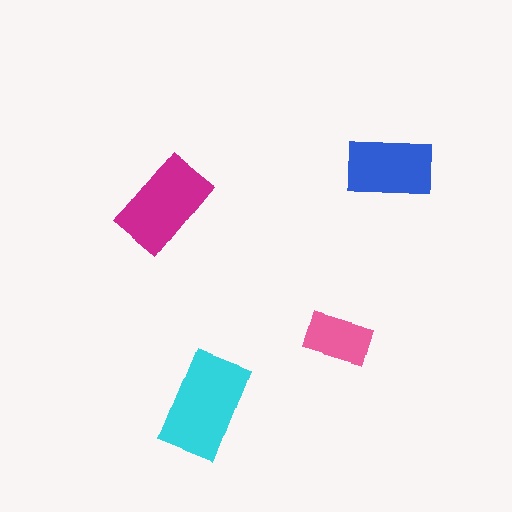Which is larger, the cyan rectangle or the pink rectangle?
The cyan one.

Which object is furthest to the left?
The magenta rectangle is leftmost.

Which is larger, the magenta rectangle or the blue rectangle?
The magenta one.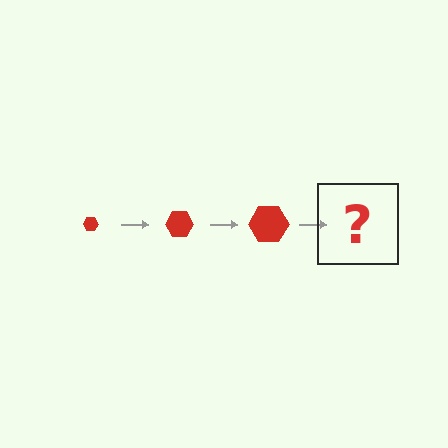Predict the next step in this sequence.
The next step is a red hexagon, larger than the previous one.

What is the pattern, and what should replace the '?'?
The pattern is that the hexagon gets progressively larger each step. The '?' should be a red hexagon, larger than the previous one.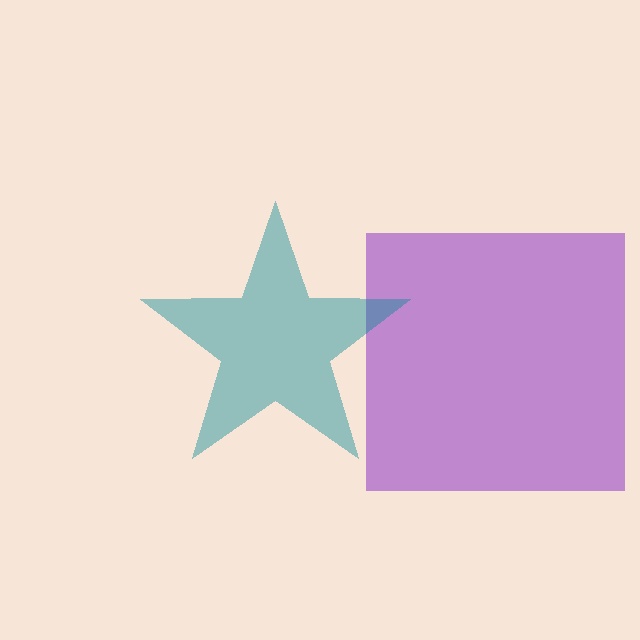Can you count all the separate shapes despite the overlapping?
Yes, there are 2 separate shapes.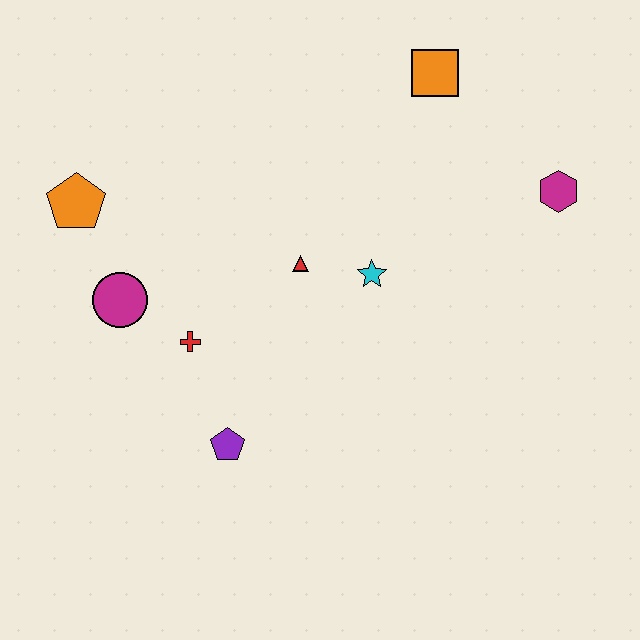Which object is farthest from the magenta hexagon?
The orange pentagon is farthest from the magenta hexagon.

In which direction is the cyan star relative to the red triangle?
The cyan star is to the right of the red triangle.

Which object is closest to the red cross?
The magenta circle is closest to the red cross.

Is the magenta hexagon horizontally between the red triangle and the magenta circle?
No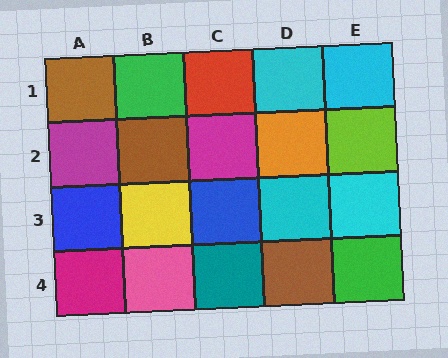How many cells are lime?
1 cell is lime.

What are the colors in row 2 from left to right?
Magenta, brown, magenta, orange, lime.